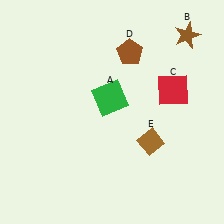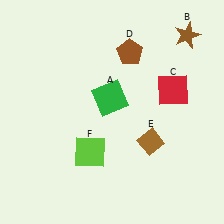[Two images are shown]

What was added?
A lime square (F) was added in Image 2.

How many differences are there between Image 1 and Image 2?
There is 1 difference between the two images.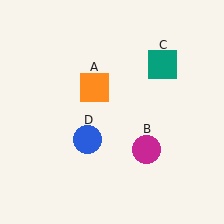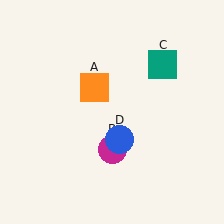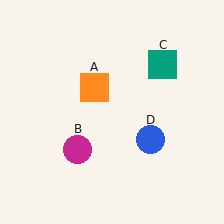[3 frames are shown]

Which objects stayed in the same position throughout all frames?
Orange square (object A) and teal square (object C) remained stationary.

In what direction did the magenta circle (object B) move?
The magenta circle (object B) moved left.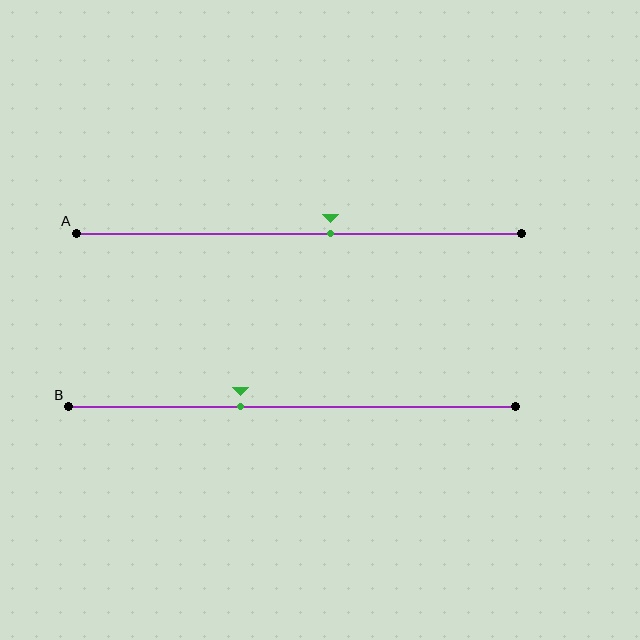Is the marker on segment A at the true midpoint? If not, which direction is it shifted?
No, the marker on segment A is shifted to the right by about 7% of the segment length.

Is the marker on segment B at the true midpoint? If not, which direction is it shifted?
No, the marker on segment B is shifted to the left by about 12% of the segment length.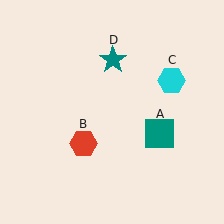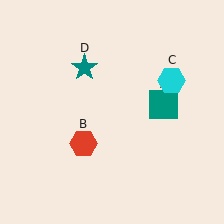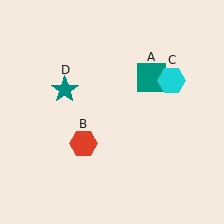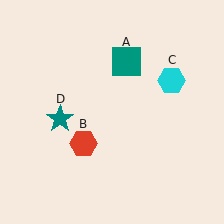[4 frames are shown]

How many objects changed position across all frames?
2 objects changed position: teal square (object A), teal star (object D).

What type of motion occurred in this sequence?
The teal square (object A), teal star (object D) rotated counterclockwise around the center of the scene.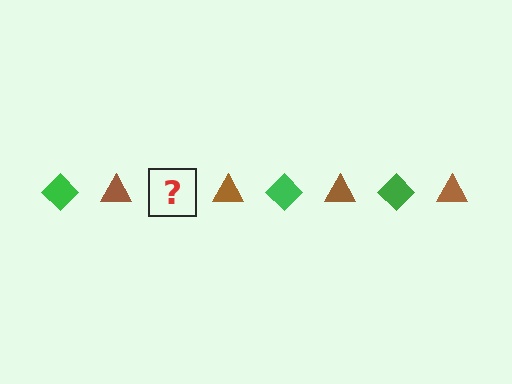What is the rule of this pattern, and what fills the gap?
The rule is that the pattern alternates between green diamond and brown triangle. The gap should be filled with a green diamond.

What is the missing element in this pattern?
The missing element is a green diamond.